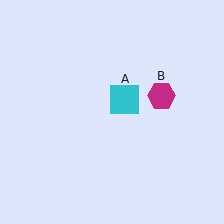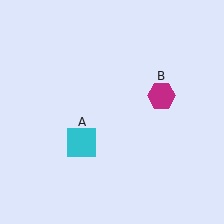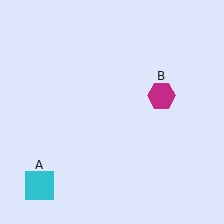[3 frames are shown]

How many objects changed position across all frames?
1 object changed position: cyan square (object A).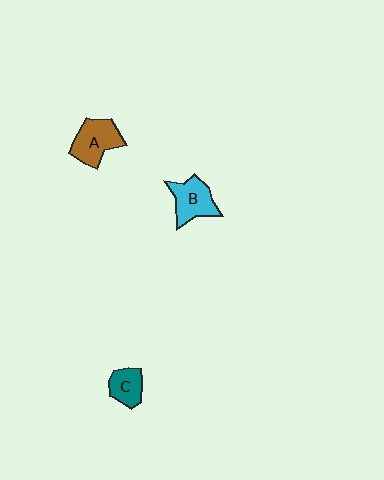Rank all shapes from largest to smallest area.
From largest to smallest: A (brown), B (cyan), C (teal).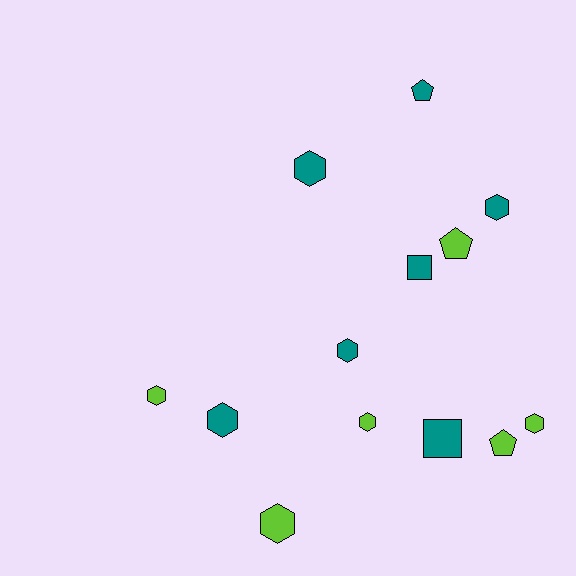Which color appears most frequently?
Teal, with 7 objects.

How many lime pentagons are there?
There are 2 lime pentagons.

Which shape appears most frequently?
Hexagon, with 8 objects.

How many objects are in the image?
There are 13 objects.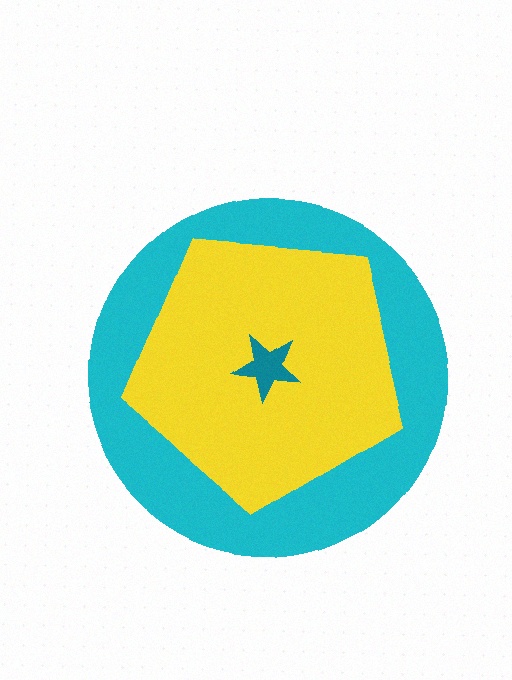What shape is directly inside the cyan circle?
The yellow pentagon.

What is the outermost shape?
The cyan circle.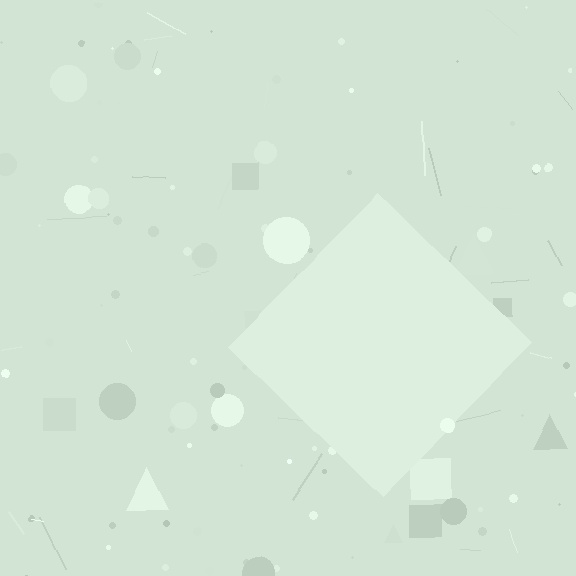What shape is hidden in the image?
A diamond is hidden in the image.